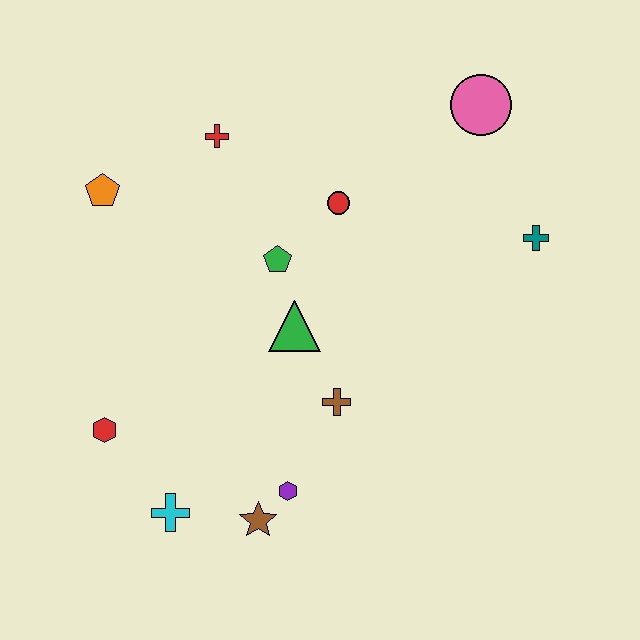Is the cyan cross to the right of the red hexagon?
Yes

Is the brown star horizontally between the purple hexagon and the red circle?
No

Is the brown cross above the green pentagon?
No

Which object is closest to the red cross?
The orange pentagon is closest to the red cross.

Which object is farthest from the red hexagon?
The pink circle is farthest from the red hexagon.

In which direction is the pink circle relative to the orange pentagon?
The pink circle is to the right of the orange pentagon.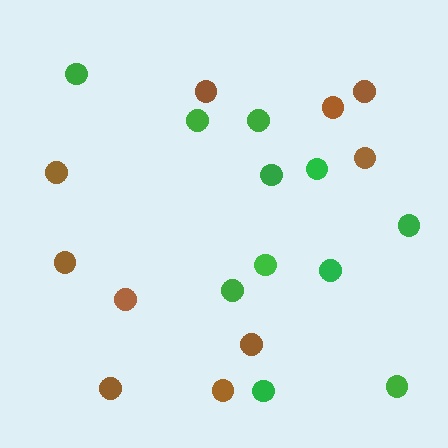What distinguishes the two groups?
There are 2 groups: one group of green circles (11) and one group of brown circles (10).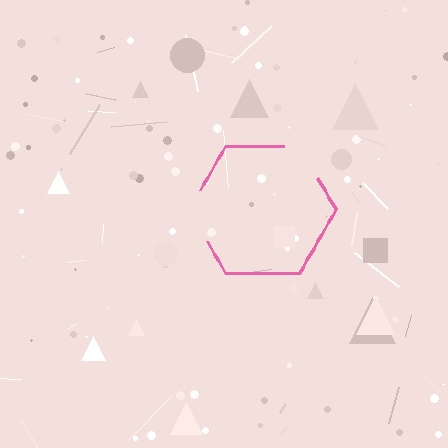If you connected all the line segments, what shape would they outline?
They would outline a hexagon.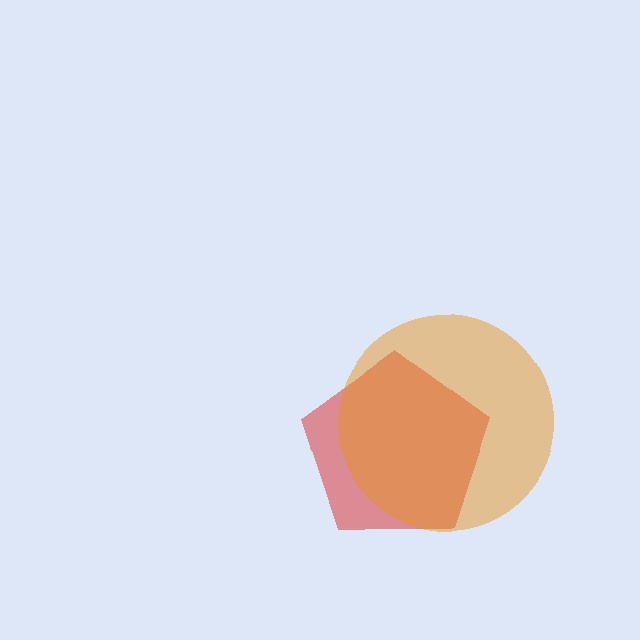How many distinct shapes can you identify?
There are 2 distinct shapes: a red pentagon, an orange circle.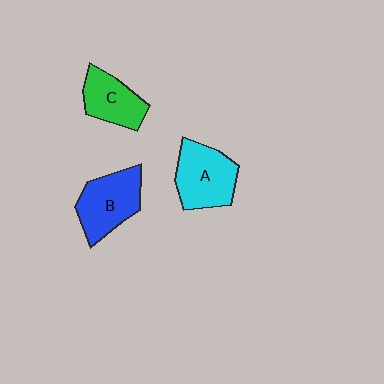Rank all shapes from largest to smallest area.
From largest to smallest: A (cyan), B (blue), C (green).